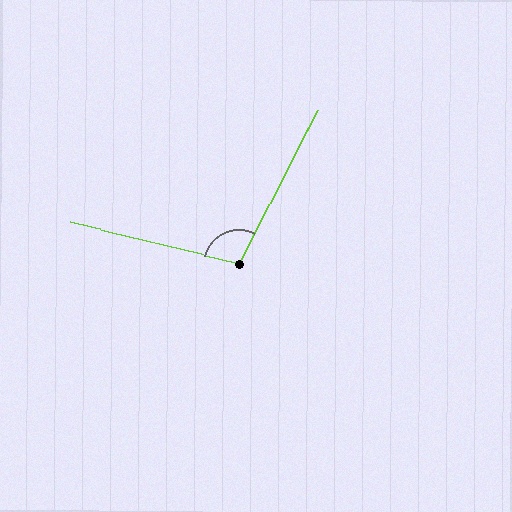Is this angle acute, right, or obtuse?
It is obtuse.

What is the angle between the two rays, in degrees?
Approximately 103 degrees.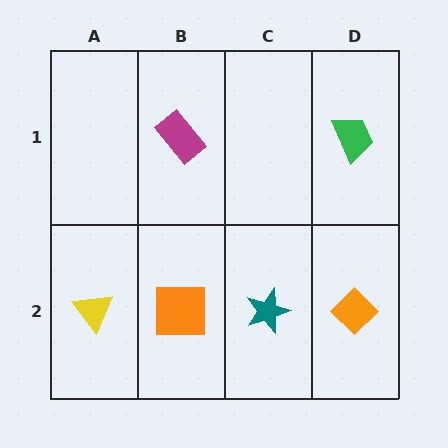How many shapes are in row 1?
2 shapes.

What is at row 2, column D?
An orange diamond.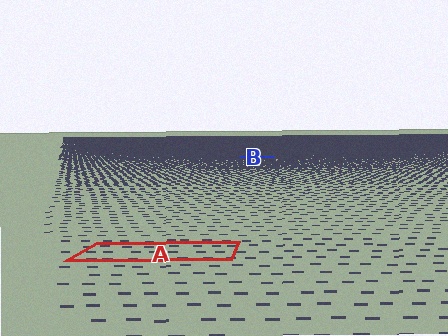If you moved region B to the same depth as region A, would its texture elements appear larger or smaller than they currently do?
They would appear larger. At a closer depth, the same texture elements are projected at a bigger on-screen size.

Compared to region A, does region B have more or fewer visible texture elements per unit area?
Region B has more texture elements per unit area — they are packed more densely because it is farther away.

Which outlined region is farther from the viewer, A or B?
Region B is farther from the viewer — the texture elements inside it appear smaller and more densely packed.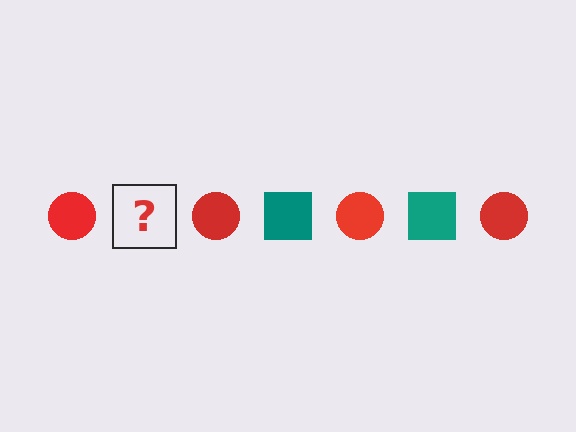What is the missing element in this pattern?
The missing element is a teal square.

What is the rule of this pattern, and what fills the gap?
The rule is that the pattern alternates between red circle and teal square. The gap should be filled with a teal square.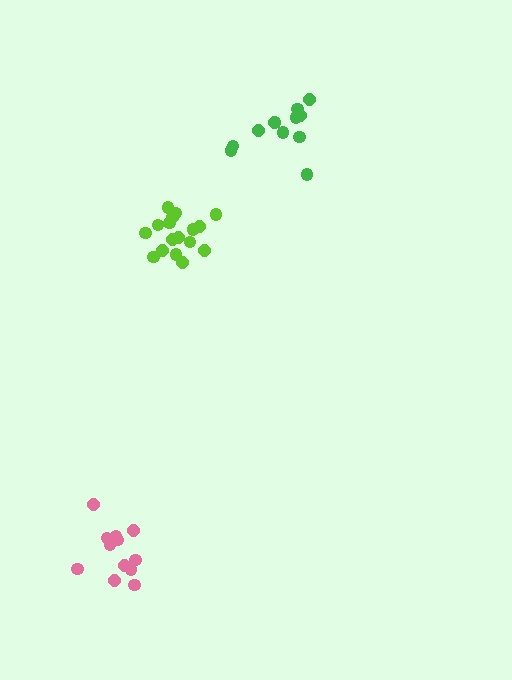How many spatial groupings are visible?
There are 3 spatial groupings.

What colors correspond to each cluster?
The clusters are colored: lime, green, pink.